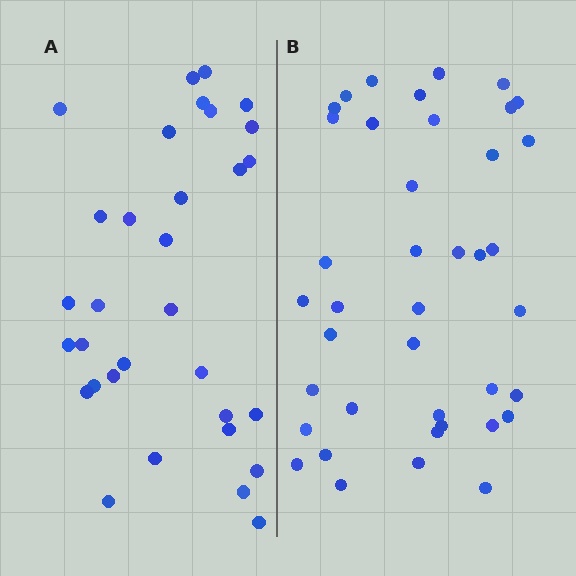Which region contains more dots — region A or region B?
Region B (the right region) has more dots.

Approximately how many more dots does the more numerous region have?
Region B has roughly 8 or so more dots than region A.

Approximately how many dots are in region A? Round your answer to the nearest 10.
About 30 dots. (The exact count is 32, which rounds to 30.)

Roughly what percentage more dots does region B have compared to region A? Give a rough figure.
About 25% more.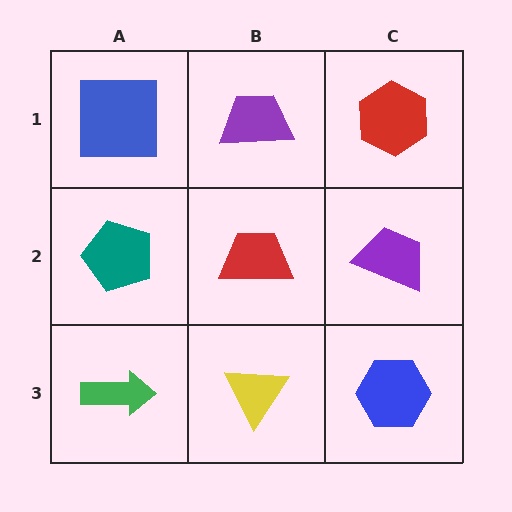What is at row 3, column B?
A yellow triangle.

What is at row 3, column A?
A green arrow.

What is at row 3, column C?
A blue hexagon.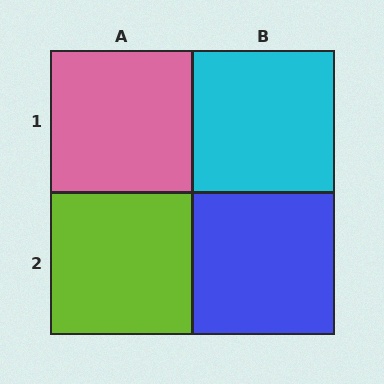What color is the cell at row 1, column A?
Pink.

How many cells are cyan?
1 cell is cyan.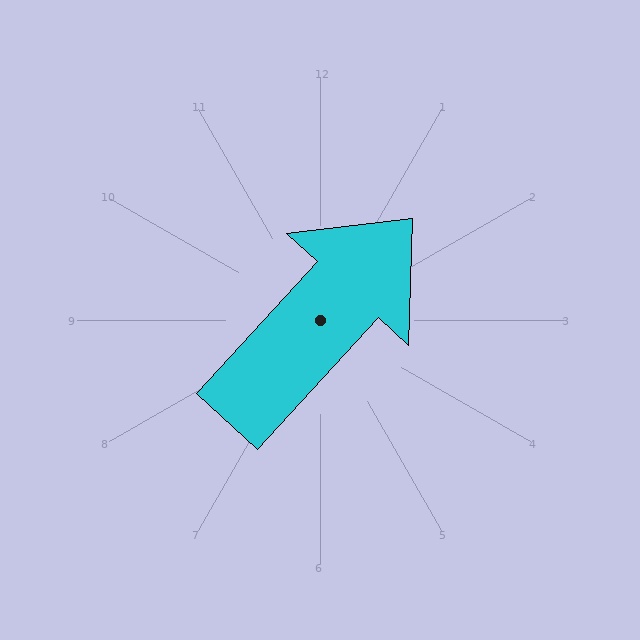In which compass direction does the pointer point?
Northeast.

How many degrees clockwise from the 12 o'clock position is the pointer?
Approximately 42 degrees.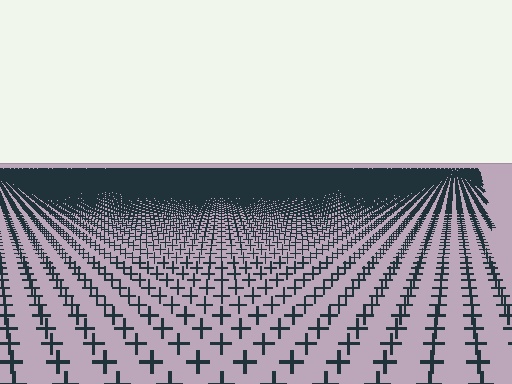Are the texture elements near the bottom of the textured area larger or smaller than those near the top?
Larger. Near the bottom, elements are closer to the viewer and appear at a bigger on-screen size.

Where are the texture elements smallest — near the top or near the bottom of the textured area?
Near the top.